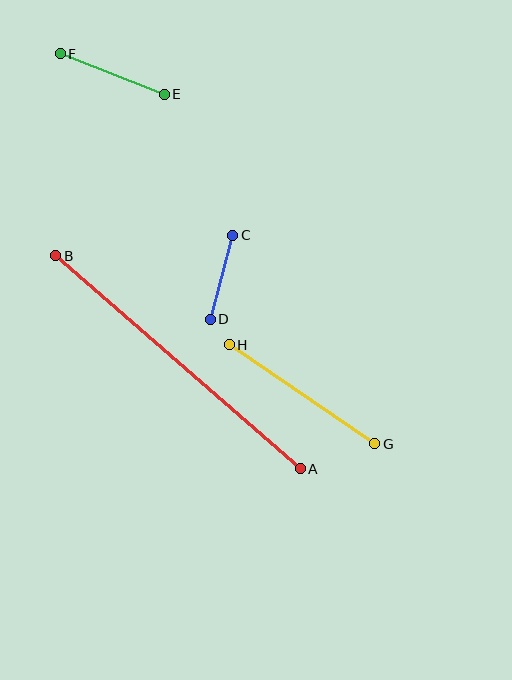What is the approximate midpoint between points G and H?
The midpoint is at approximately (302, 394) pixels.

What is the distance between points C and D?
The distance is approximately 87 pixels.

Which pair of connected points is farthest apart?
Points A and B are farthest apart.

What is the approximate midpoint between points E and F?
The midpoint is at approximately (112, 74) pixels.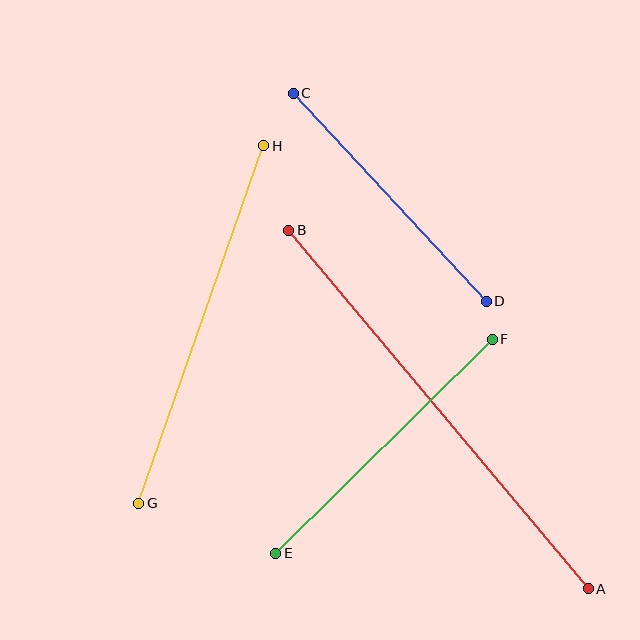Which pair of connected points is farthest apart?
Points A and B are farthest apart.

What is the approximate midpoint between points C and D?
The midpoint is at approximately (390, 197) pixels.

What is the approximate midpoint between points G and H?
The midpoint is at approximately (201, 325) pixels.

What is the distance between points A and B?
The distance is approximately 467 pixels.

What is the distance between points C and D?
The distance is approximately 284 pixels.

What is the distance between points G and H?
The distance is approximately 378 pixels.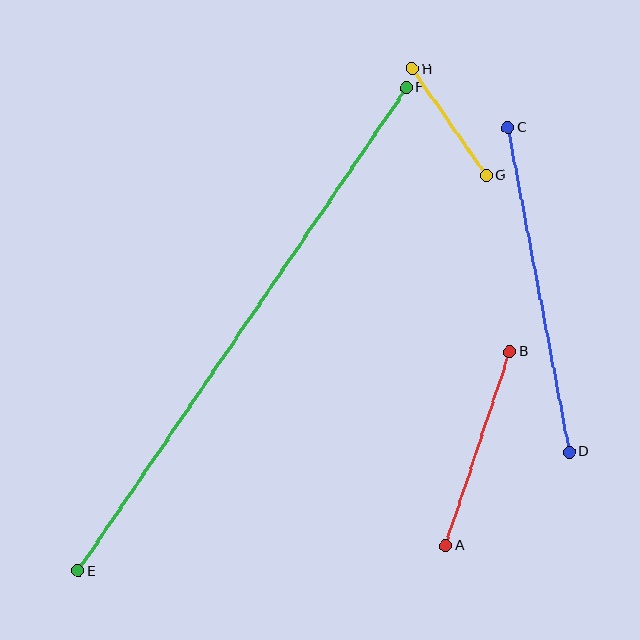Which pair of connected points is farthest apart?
Points E and F are farthest apart.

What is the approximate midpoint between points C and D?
The midpoint is at approximately (539, 290) pixels.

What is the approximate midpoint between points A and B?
The midpoint is at approximately (478, 449) pixels.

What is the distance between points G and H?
The distance is approximately 130 pixels.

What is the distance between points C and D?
The distance is approximately 330 pixels.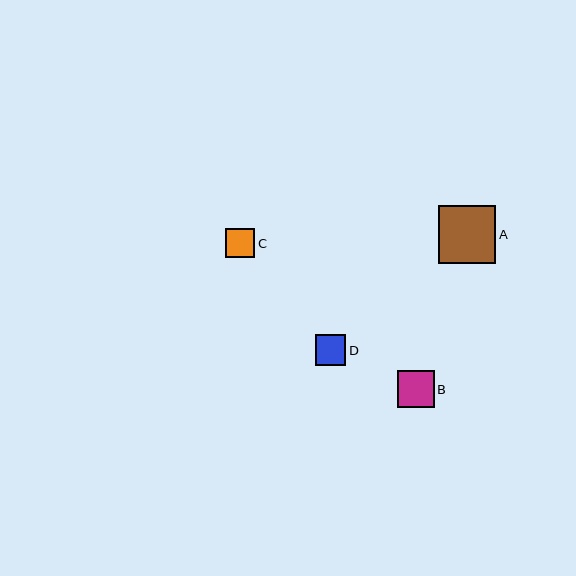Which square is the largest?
Square A is the largest with a size of approximately 58 pixels.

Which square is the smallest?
Square C is the smallest with a size of approximately 29 pixels.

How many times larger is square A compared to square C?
Square A is approximately 2.0 times the size of square C.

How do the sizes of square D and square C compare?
Square D and square C are approximately the same size.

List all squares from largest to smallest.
From largest to smallest: A, B, D, C.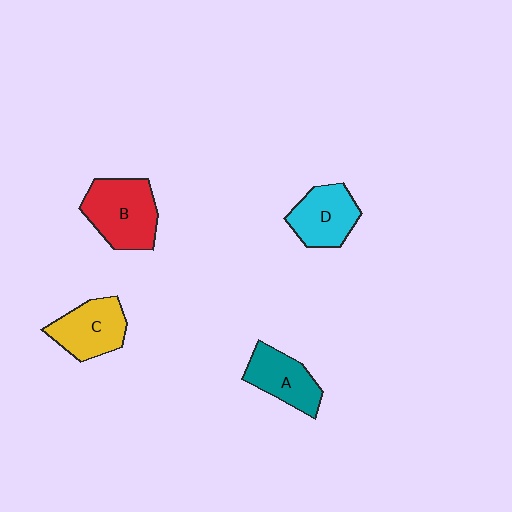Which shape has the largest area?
Shape B (red).